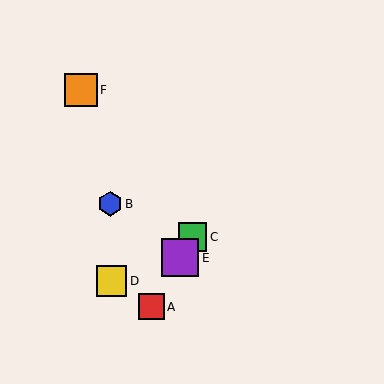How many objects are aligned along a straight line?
3 objects (A, C, E) are aligned along a straight line.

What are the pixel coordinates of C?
Object C is at (192, 237).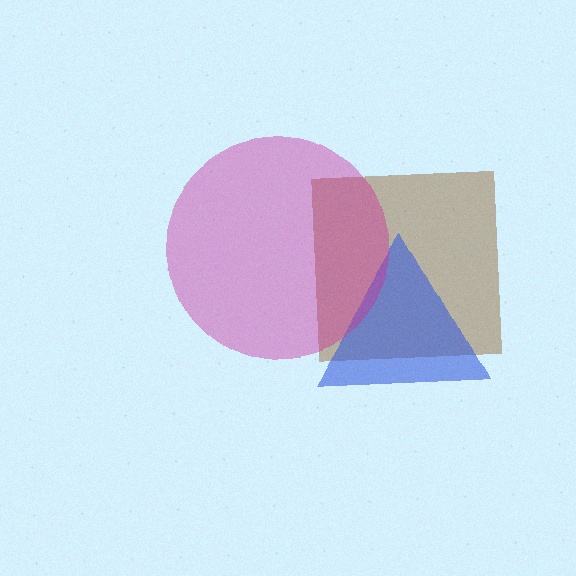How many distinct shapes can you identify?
There are 3 distinct shapes: a brown square, a blue triangle, a magenta circle.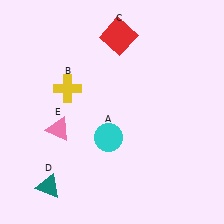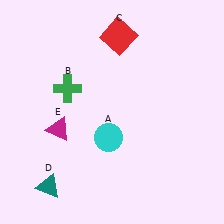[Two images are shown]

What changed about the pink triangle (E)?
In Image 1, E is pink. In Image 2, it changed to magenta.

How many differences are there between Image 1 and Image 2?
There are 2 differences between the two images.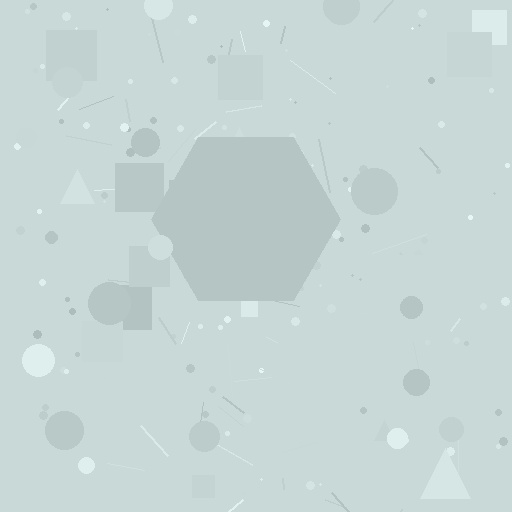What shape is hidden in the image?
A hexagon is hidden in the image.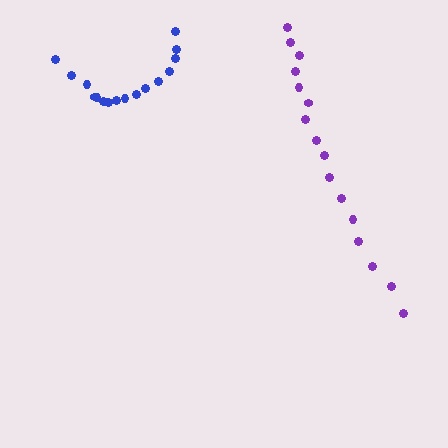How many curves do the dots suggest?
There are 2 distinct paths.